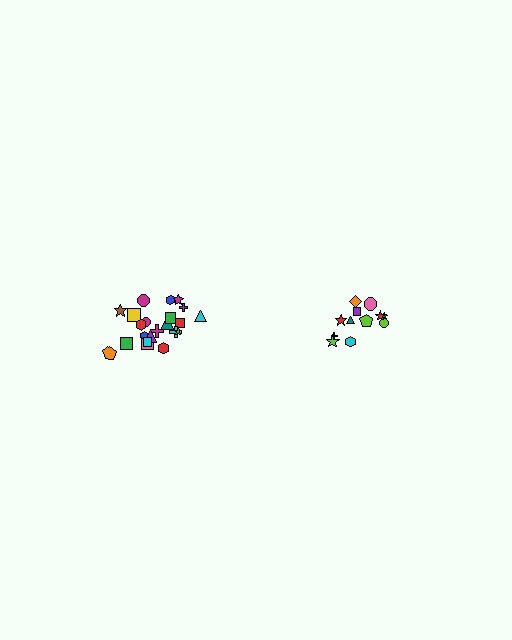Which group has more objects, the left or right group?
The left group.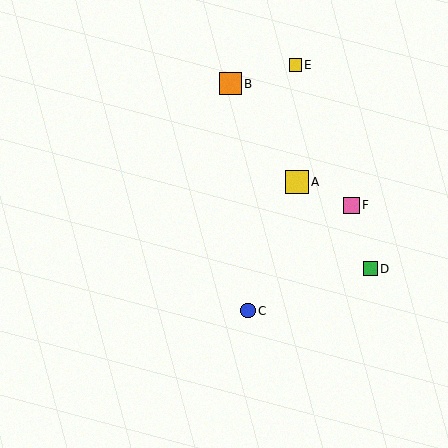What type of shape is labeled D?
Shape D is a green square.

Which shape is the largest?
The yellow square (labeled A) is the largest.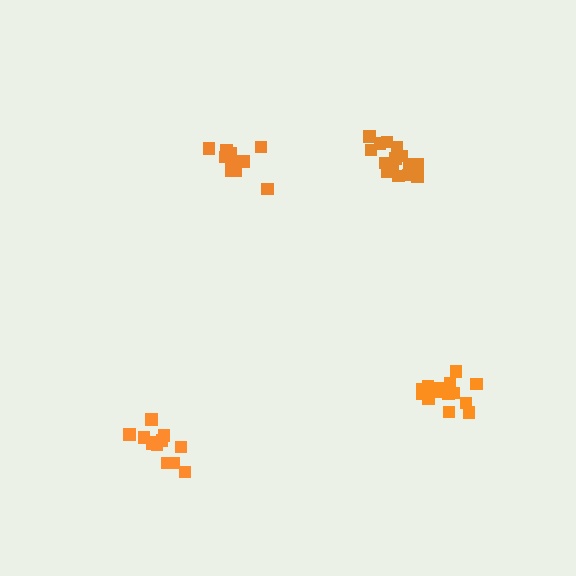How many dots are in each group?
Group 1: 12 dots, Group 2: 15 dots, Group 3: 15 dots, Group 4: 11 dots (53 total).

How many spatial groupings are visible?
There are 4 spatial groupings.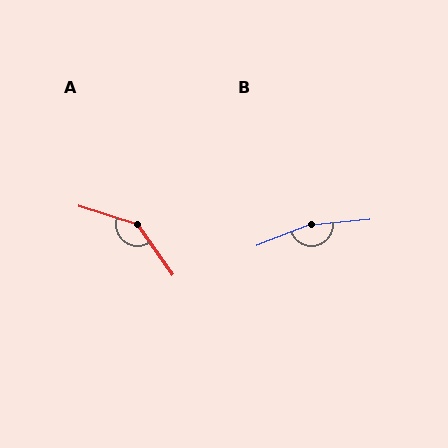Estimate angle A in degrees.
Approximately 142 degrees.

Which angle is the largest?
B, at approximately 164 degrees.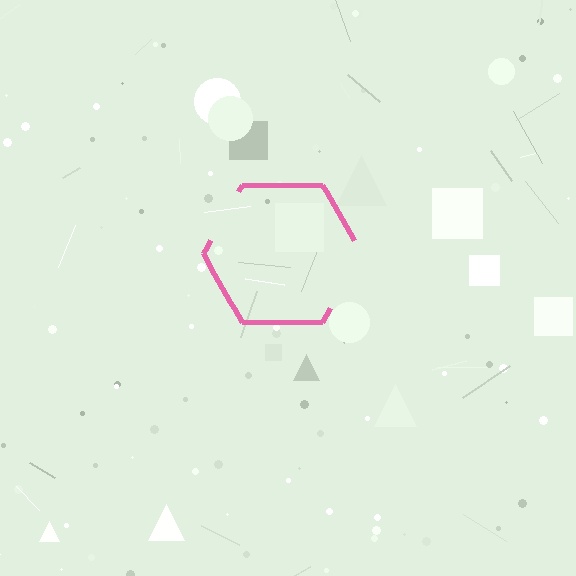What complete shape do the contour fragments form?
The contour fragments form a hexagon.